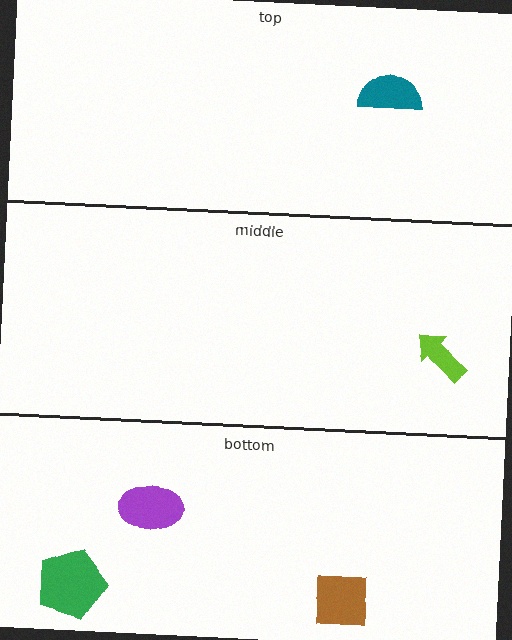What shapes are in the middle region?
The lime arrow.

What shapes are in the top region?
The teal semicircle.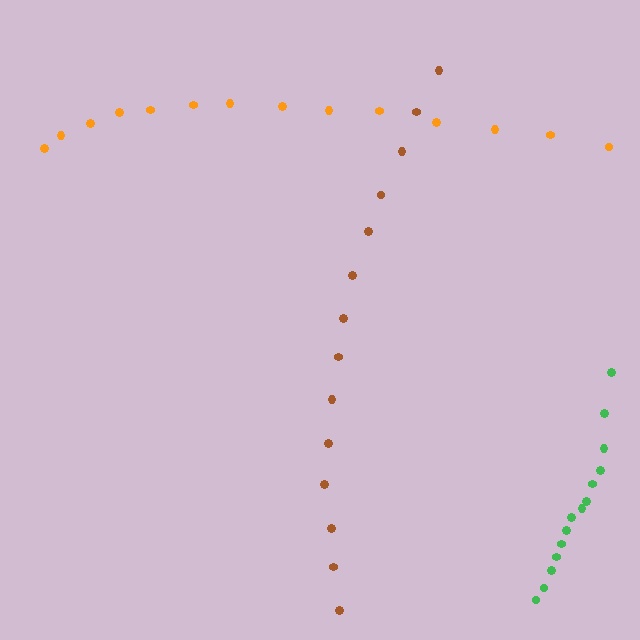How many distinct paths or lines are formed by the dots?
There are 3 distinct paths.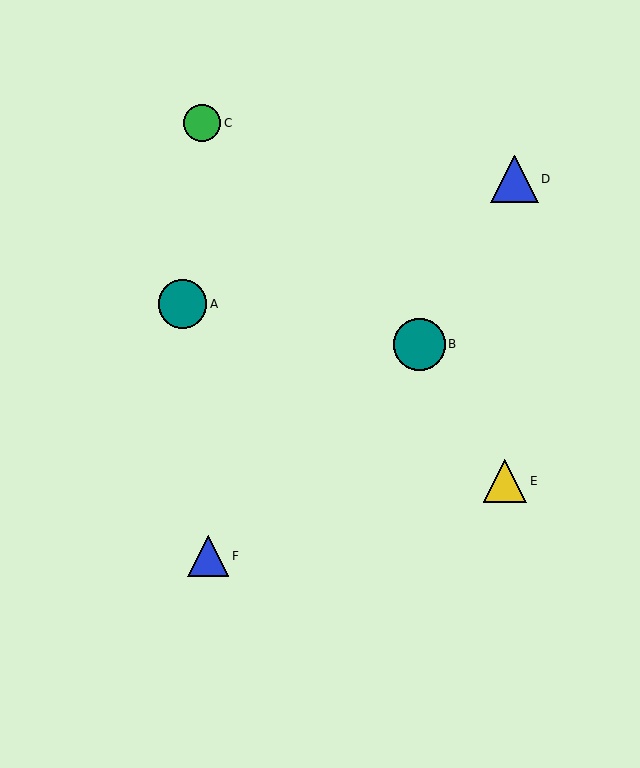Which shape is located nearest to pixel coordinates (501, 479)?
The yellow triangle (labeled E) at (505, 481) is nearest to that location.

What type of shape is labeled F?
Shape F is a blue triangle.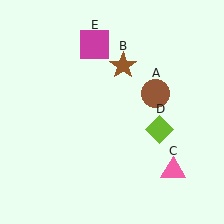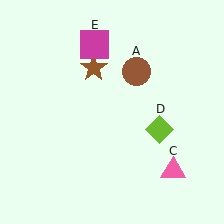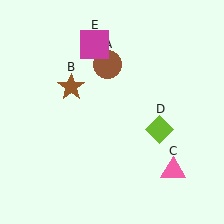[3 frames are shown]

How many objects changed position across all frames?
2 objects changed position: brown circle (object A), brown star (object B).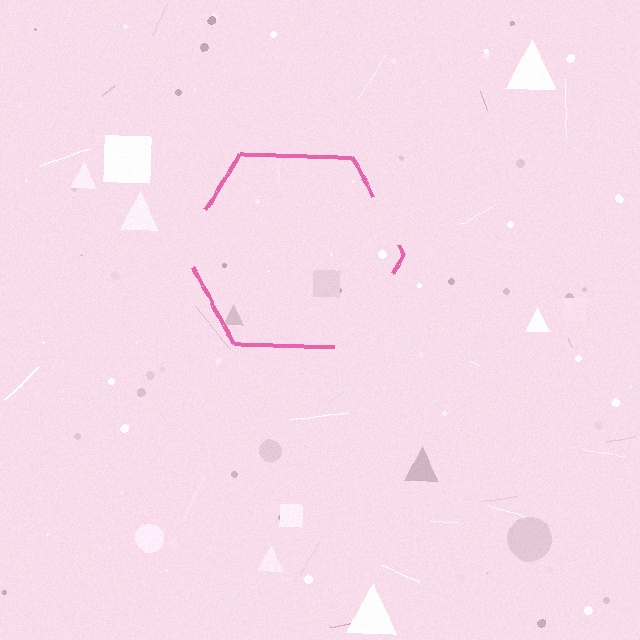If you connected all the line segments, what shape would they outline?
They would outline a hexagon.